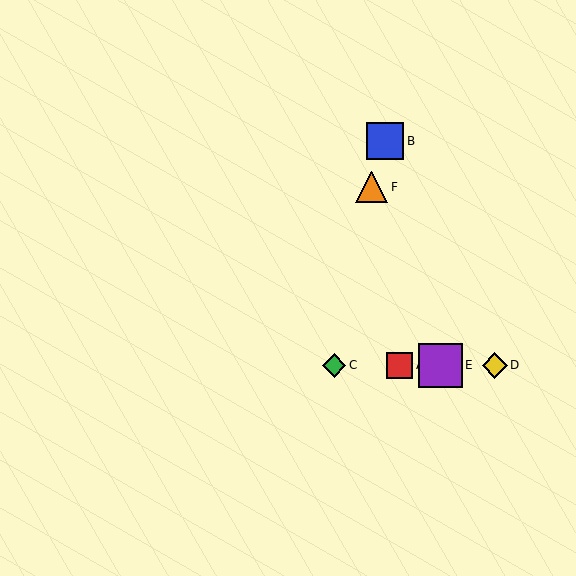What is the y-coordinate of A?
Object A is at y≈365.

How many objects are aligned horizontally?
4 objects (A, C, D, E) are aligned horizontally.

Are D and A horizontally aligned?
Yes, both are at y≈365.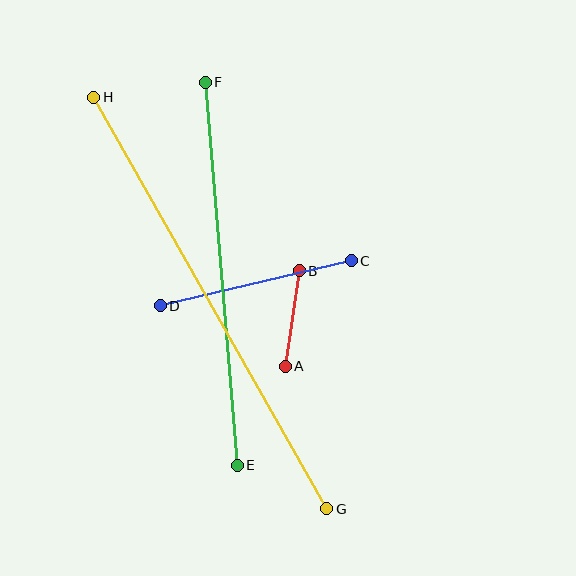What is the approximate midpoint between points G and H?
The midpoint is at approximately (210, 303) pixels.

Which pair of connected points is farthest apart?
Points G and H are farthest apart.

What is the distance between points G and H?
The distance is approximately 473 pixels.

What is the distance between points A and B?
The distance is approximately 97 pixels.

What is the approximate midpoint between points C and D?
The midpoint is at approximately (256, 283) pixels.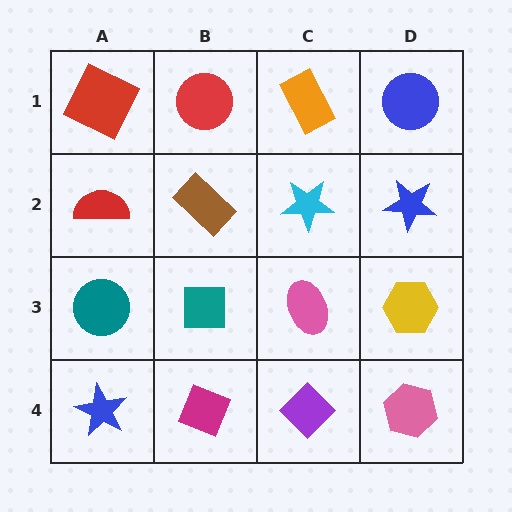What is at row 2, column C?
A cyan star.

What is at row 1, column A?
A red square.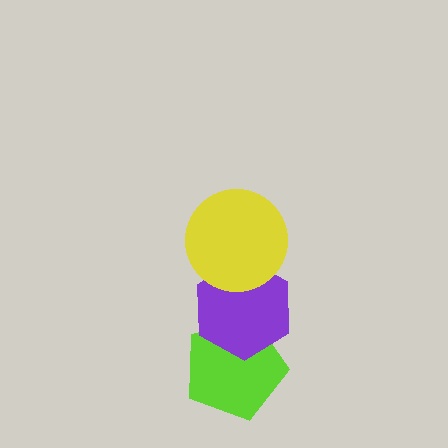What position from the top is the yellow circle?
The yellow circle is 1st from the top.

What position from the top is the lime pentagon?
The lime pentagon is 3rd from the top.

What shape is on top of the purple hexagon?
The yellow circle is on top of the purple hexagon.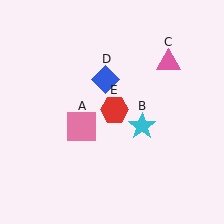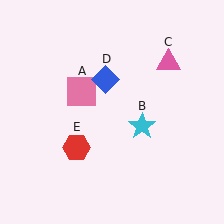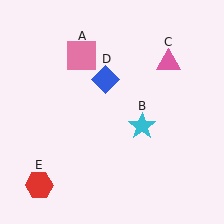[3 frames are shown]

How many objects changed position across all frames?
2 objects changed position: pink square (object A), red hexagon (object E).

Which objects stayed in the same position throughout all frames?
Cyan star (object B) and pink triangle (object C) and blue diamond (object D) remained stationary.